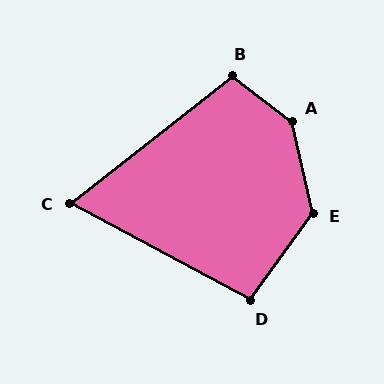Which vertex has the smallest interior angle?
C, at approximately 66 degrees.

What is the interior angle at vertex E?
Approximately 132 degrees (obtuse).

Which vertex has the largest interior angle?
A, at approximately 140 degrees.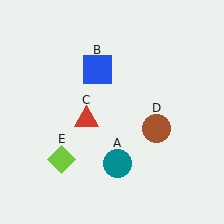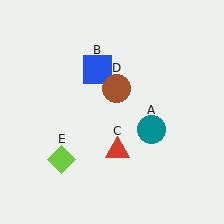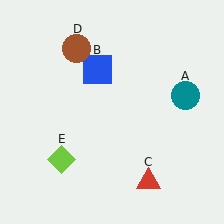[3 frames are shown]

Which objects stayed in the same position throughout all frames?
Blue square (object B) and lime diamond (object E) remained stationary.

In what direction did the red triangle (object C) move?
The red triangle (object C) moved down and to the right.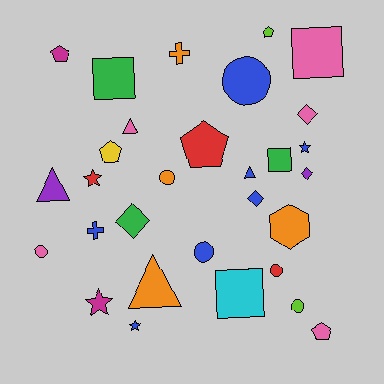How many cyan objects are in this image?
There is 1 cyan object.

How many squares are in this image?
There are 4 squares.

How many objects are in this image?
There are 30 objects.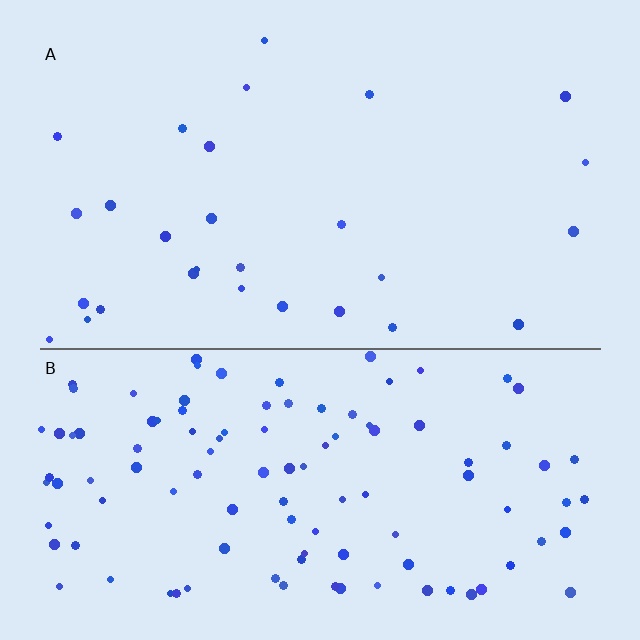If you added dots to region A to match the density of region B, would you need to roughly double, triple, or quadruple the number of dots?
Approximately quadruple.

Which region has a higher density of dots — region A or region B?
B (the bottom).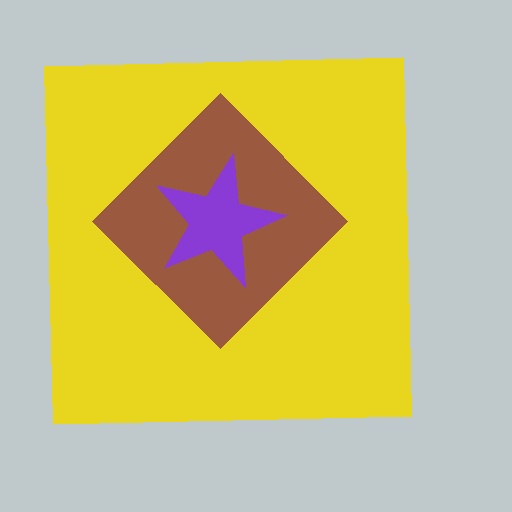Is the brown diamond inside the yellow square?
Yes.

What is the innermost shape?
The purple star.